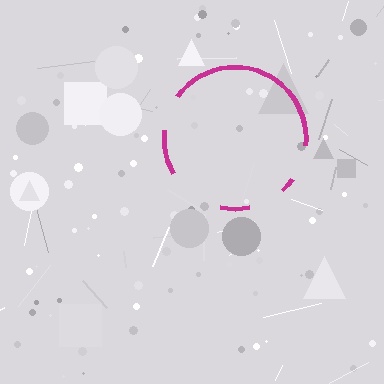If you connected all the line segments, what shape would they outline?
They would outline a circle.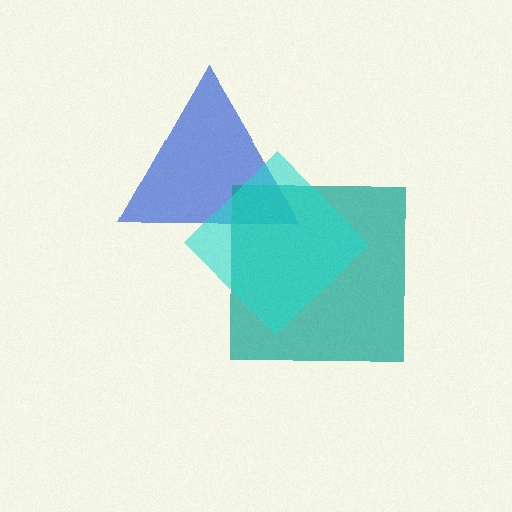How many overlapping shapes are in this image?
There are 3 overlapping shapes in the image.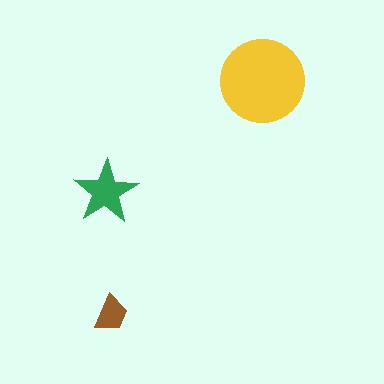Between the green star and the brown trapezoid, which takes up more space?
The green star.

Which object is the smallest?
The brown trapezoid.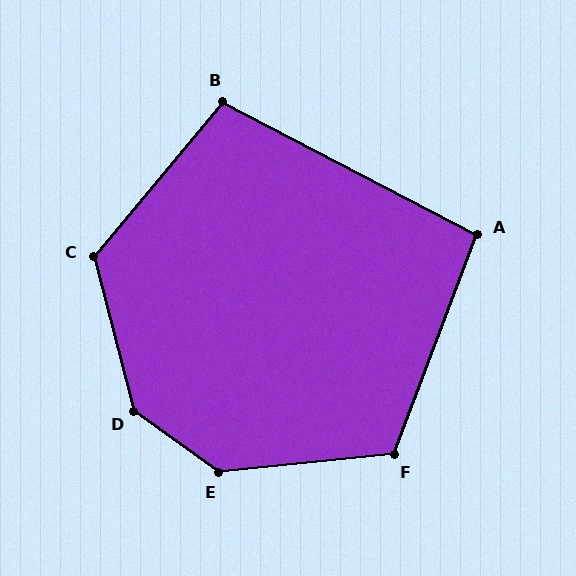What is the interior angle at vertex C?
Approximately 125 degrees (obtuse).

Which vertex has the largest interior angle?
D, at approximately 141 degrees.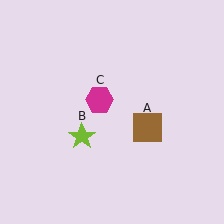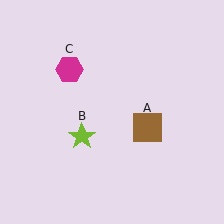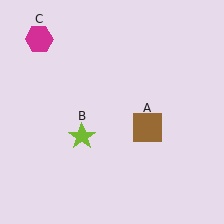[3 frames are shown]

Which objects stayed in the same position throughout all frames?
Brown square (object A) and lime star (object B) remained stationary.